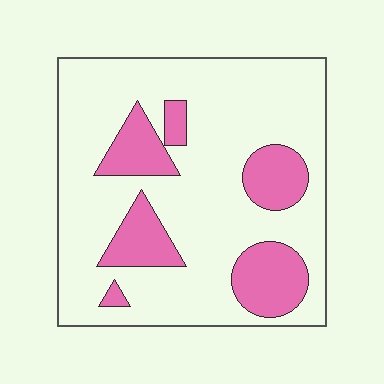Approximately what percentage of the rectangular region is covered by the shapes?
Approximately 25%.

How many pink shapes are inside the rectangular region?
6.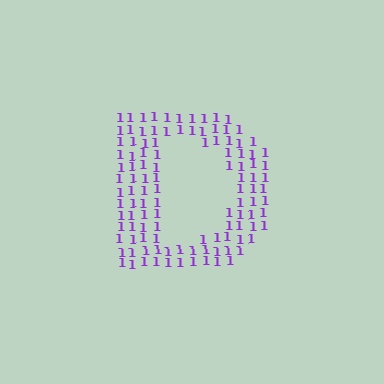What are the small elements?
The small elements are digit 1's.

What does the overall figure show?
The overall figure shows the letter D.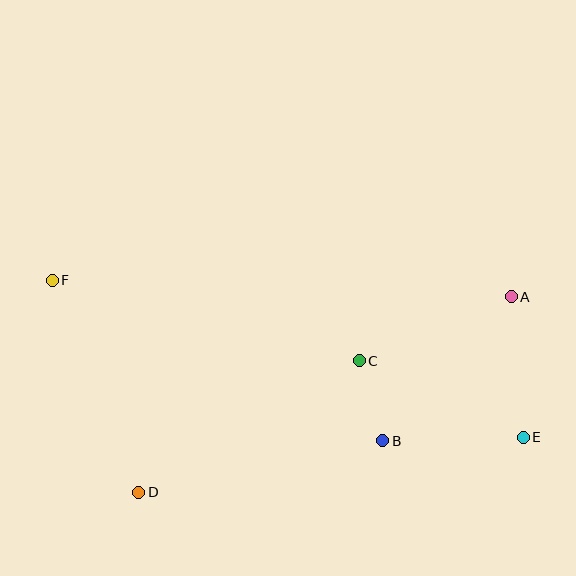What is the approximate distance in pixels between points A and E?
The distance between A and E is approximately 141 pixels.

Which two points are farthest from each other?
Points E and F are farthest from each other.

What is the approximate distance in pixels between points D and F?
The distance between D and F is approximately 229 pixels.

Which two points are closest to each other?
Points B and C are closest to each other.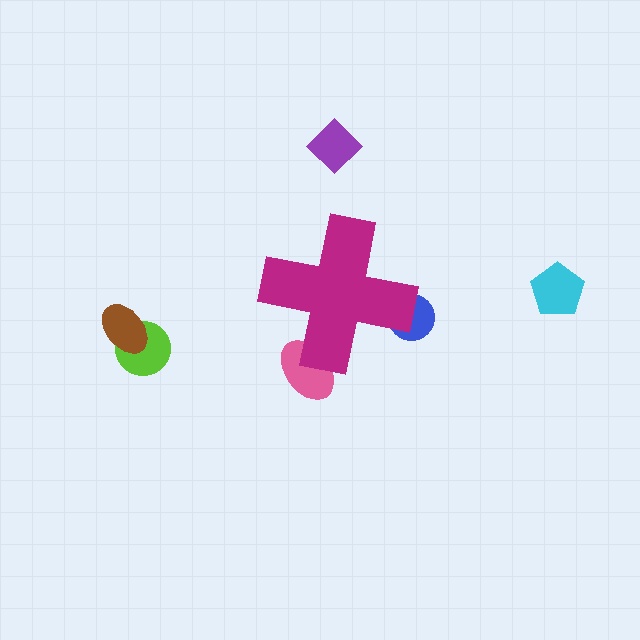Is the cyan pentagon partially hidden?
No, the cyan pentagon is fully visible.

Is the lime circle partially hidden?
No, the lime circle is fully visible.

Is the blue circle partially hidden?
Yes, the blue circle is partially hidden behind the magenta cross.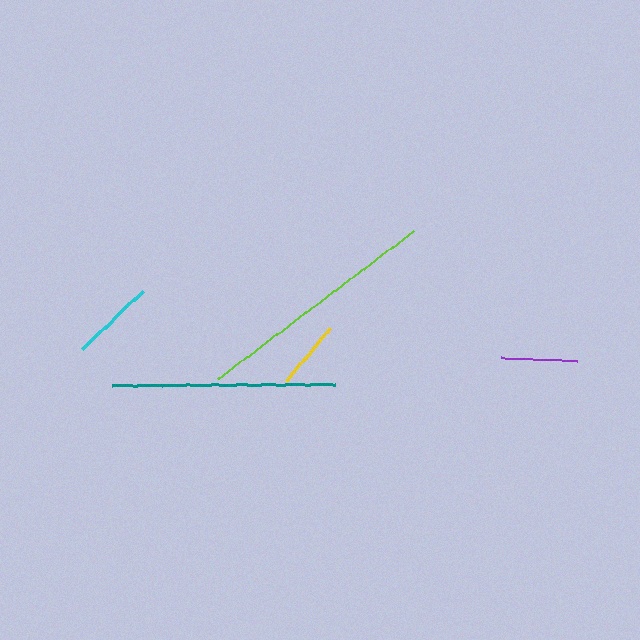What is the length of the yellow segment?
The yellow segment is approximately 68 pixels long.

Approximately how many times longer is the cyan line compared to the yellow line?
The cyan line is approximately 1.2 times the length of the yellow line.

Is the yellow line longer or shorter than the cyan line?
The cyan line is longer than the yellow line.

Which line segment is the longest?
The lime line is the longest at approximately 246 pixels.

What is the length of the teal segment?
The teal segment is approximately 224 pixels long.